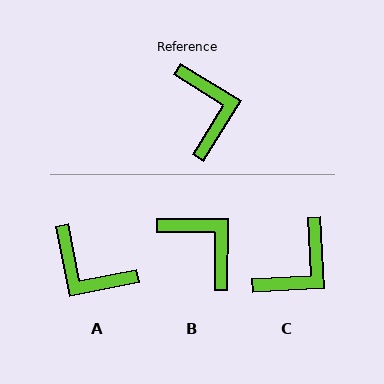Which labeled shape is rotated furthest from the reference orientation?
A, about 137 degrees away.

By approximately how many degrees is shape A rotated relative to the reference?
Approximately 137 degrees clockwise.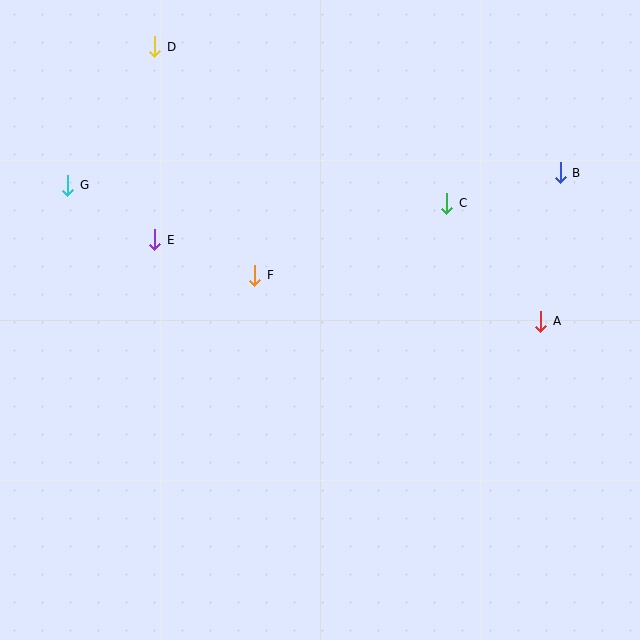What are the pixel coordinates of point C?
Point C is at (447, 203).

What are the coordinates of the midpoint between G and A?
The midpoint between G and A is at (304, 253).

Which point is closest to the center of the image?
Point F at (255, 275) is closest to the center.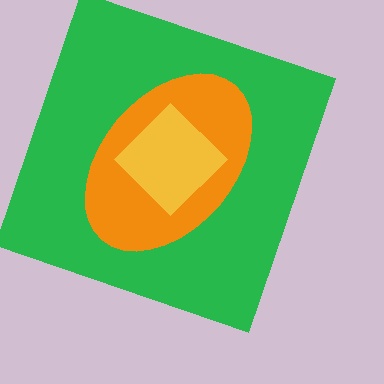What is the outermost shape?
The green square.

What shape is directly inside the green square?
The orange ellipse.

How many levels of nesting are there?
3.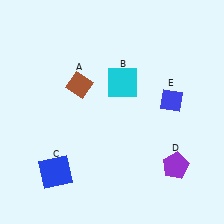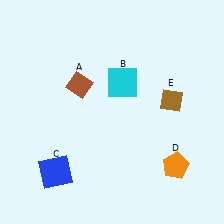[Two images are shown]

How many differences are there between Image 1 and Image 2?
There are 2 differences between the two images.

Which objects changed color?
D changed from purple to orange. E changed from blue to brown.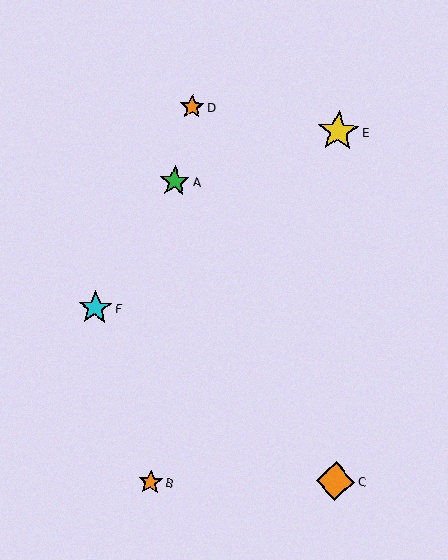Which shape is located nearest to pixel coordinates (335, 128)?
The yellow star (labeled E) at (338, 131) is nearest to that location.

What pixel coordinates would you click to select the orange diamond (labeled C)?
Click at (335, 481) to select the orange diamond C.